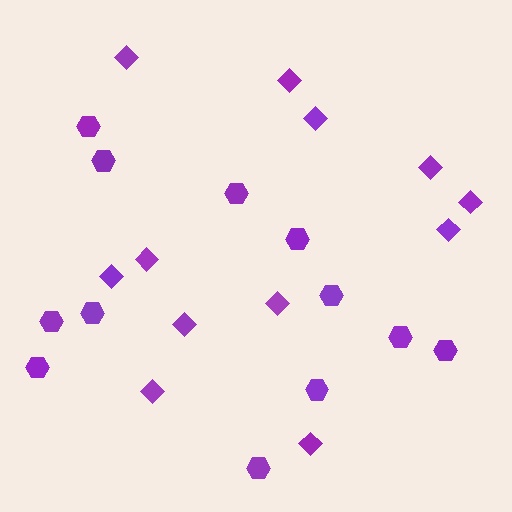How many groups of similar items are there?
There are 2 groups: one group of diamonds (12) and one group of hexagons (12).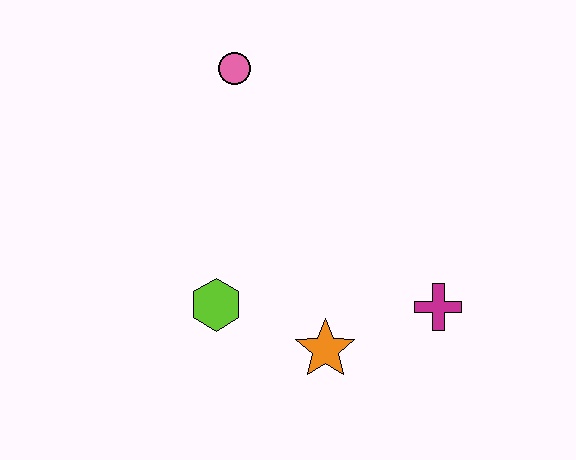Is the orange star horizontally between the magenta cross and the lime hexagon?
Yes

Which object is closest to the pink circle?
The lime hexagon is closest to the pink circle.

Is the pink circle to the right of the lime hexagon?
Yes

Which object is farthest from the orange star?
The pink circle is farthest from the orange star.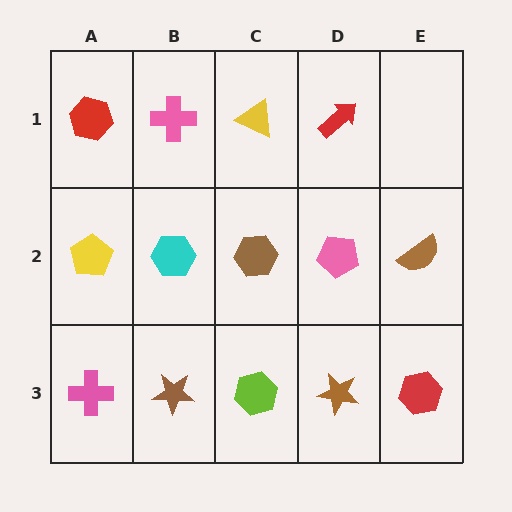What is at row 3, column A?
A pink cross.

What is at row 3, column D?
A brown star.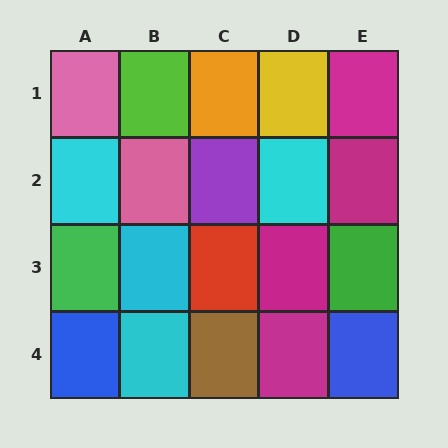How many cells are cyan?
4 cells are cyan.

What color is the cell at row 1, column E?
Magenta.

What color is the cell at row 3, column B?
Cyan.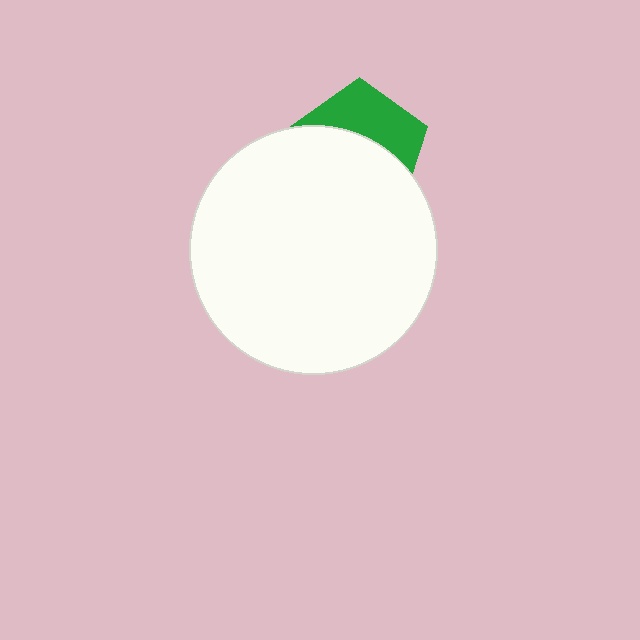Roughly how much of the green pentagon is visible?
A small part of it is visible (roughly 41%).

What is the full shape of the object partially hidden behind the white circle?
The partially hidden object is a green pentagon.